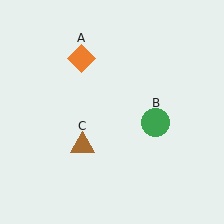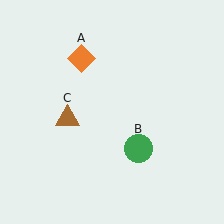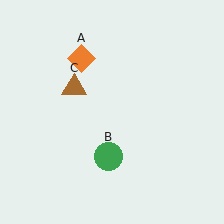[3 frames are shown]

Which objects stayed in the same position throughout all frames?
Orange diamond (object A) remained stationary.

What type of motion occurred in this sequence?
The green circle (object B), brown triangle (object C) rotated clockwise around the center of the scene.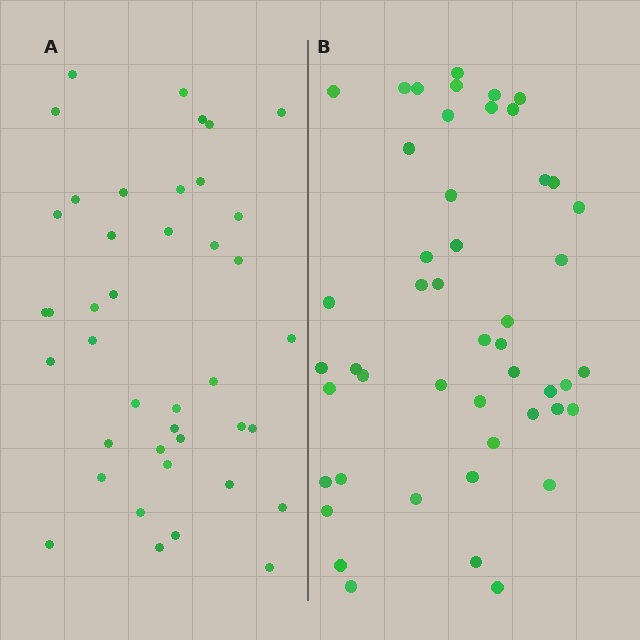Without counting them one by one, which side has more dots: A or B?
Region B (the right region) has more dots.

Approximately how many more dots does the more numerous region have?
Region B has roughly 8 or so more dots than region A.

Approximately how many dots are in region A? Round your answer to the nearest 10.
About 40 dots. (The exact count is 41, which rounds to 40.)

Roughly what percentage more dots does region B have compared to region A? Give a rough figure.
About 15% more.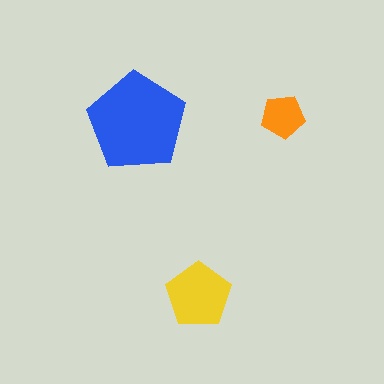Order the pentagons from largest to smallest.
the blue one, the yellow one, the orange one.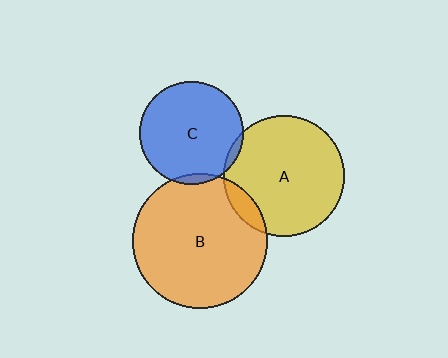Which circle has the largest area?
Circle B (orange).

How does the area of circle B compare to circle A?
Approximately 1.2 times.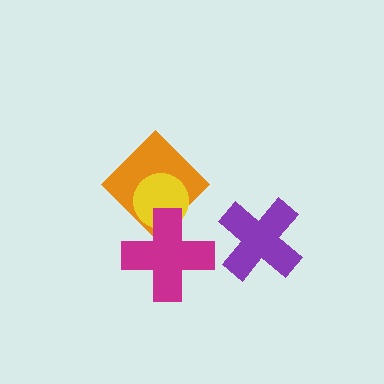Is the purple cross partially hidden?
No, no other shape covers it.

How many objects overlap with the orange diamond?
2 objects overlap with the orange diamond.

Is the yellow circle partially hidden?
Yes, it is partially covered by another shape.